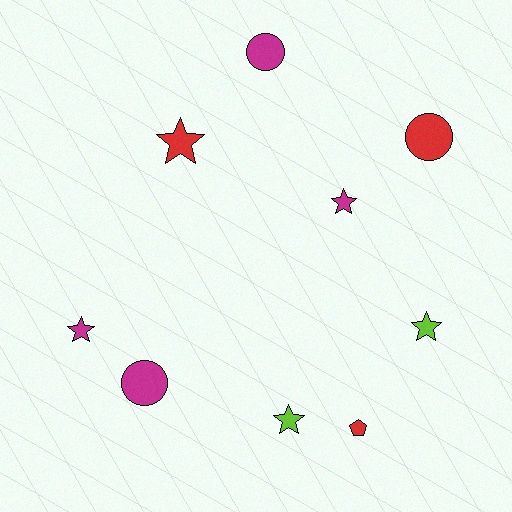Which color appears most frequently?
Magenta, with 4 objects.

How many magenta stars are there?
There are 2 magenta stars.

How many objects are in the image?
There are 9 objects.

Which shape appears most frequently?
Star, with 5 objects.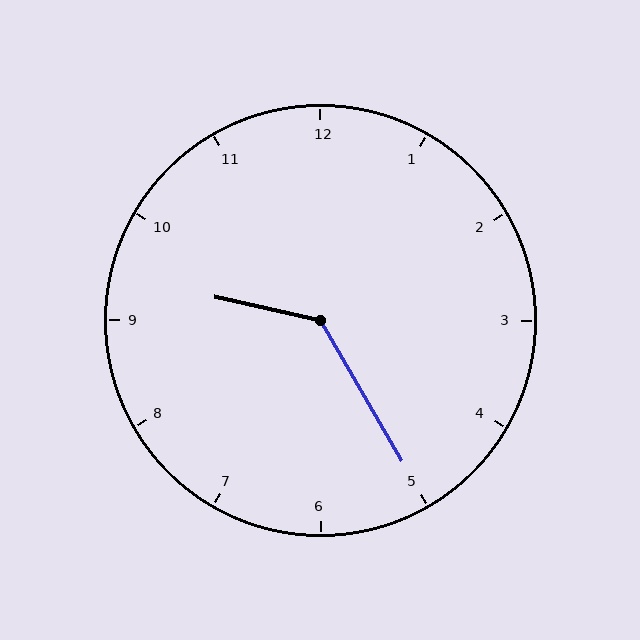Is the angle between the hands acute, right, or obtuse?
It is obtuse.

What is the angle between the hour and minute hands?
Approximately 132 degrees.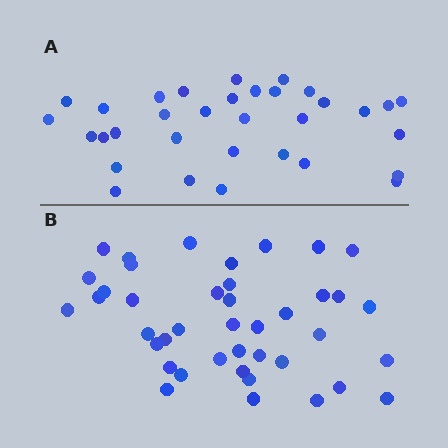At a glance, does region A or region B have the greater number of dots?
Region B (the bottom region) has more dots.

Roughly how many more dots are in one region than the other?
Region B has roughly 8 or so more dots than region A.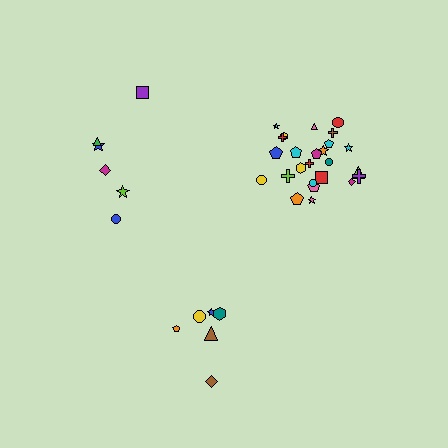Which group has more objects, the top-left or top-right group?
The top-right group.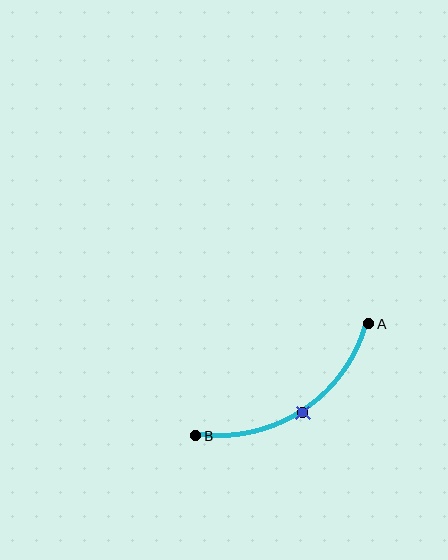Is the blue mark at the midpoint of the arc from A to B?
Yes. The blue mark lies on the arc at equal arc-length from both A and B — it is the arc midpoint.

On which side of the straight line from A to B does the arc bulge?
The arc bulges below the straight line connecting A and B.